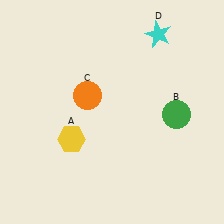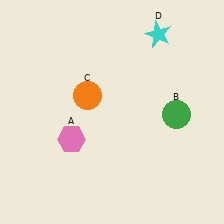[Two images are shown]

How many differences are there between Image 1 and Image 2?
There is 1 difference between the two images.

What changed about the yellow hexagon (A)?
In Image 1, A is yellow. In Image 2, it changed to pink.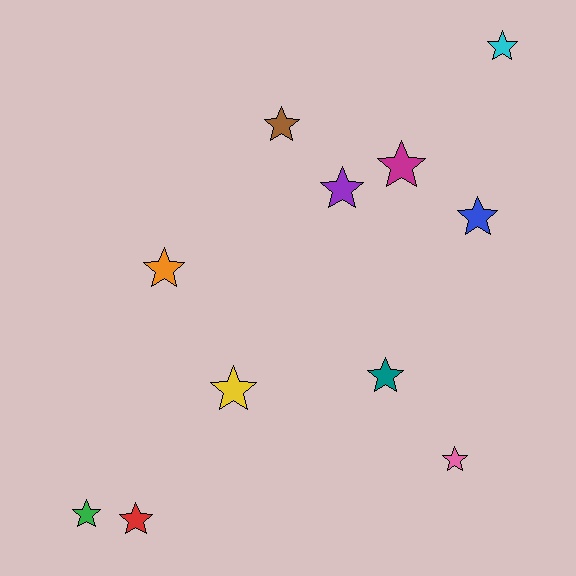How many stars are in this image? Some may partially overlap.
There are 11 stars.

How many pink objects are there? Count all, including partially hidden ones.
There is 1 pink object.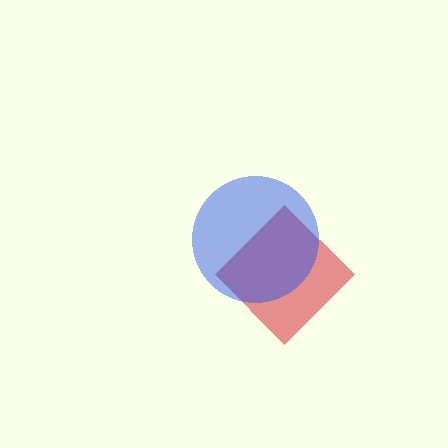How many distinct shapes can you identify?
There are 2 distinct shapes: a red diamond, a blue circle.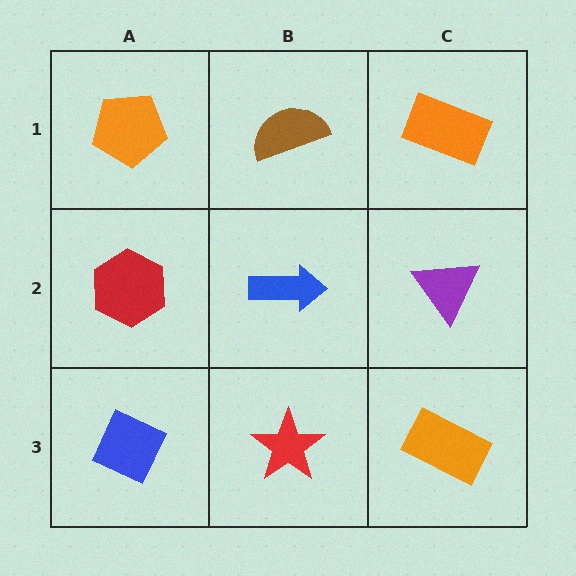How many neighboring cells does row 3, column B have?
3.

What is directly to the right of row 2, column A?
A blue arrow.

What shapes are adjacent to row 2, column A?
An orange pentagon (row 1, column A), a blue diamond (row 3, column A), a blue arrow (row 2, column B).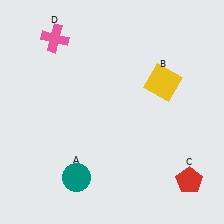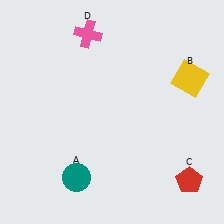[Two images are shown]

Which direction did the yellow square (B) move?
The yellow square (B) moved right.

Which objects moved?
The objects that moved are: the yellow square (B), the pink cross (D).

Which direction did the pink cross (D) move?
The pink cross (D) moved right.